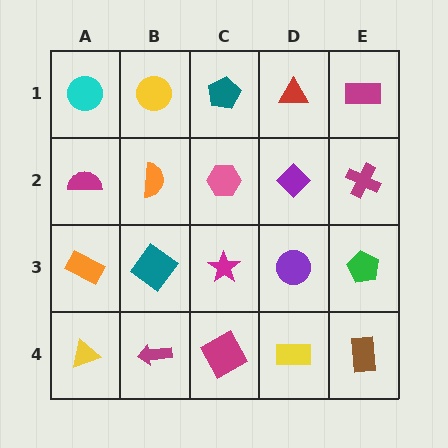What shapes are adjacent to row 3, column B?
An orange semicircle (row 2, column B), a magenta arrow (row 4, column B), an orange rectangle (row 3, column A), a magenta star (row 3, column C).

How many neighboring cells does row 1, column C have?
3.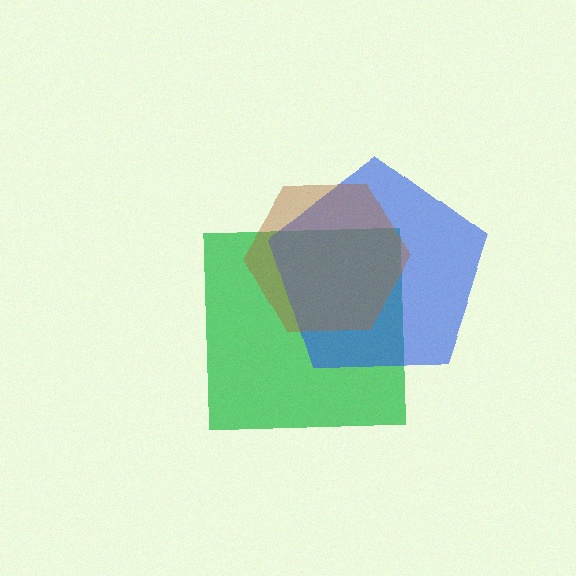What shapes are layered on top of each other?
The layered shapes are: a green square, a blue pentagon, a brown hexagon.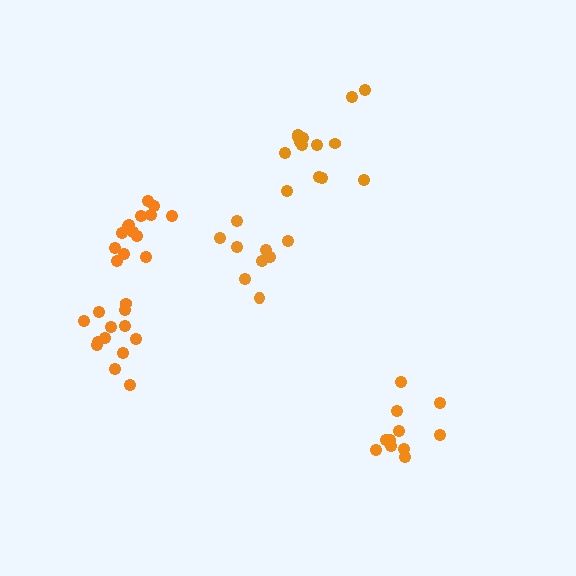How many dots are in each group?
Group 1: 11 dots, Group 2: 9 dots, Group 3: 14 dots, Group 4: 14 dots, Group 5: 14 dots (62 total).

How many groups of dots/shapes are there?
There are 5 groups.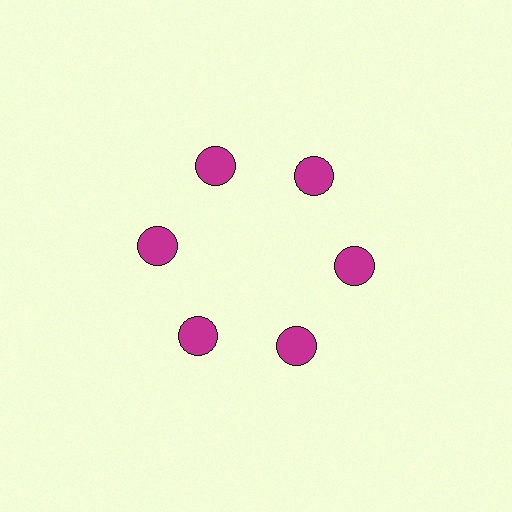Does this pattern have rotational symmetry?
Yes, this pattern has 6-fold rotational symmetry. It looks the same after rotating 60 degrees around the center.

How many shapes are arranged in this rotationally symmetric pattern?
There are 6 shapes, arranged in 6 groups of 1.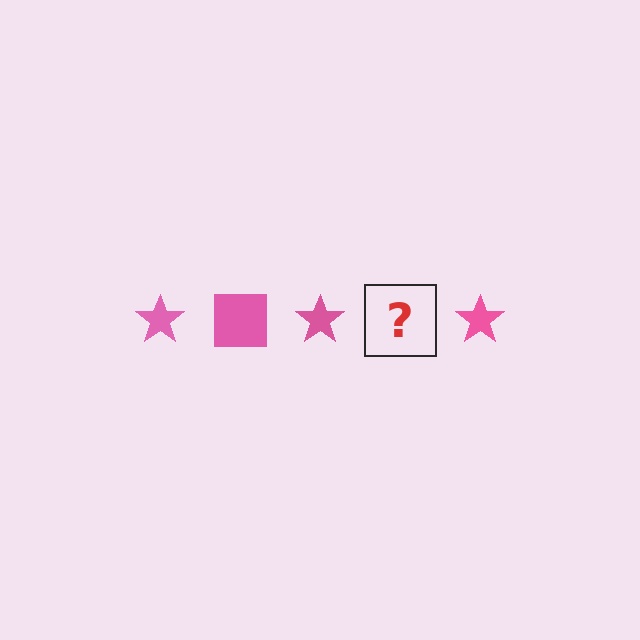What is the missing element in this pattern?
The missing element is a pink square.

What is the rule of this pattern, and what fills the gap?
The rule is that the pattern cycles through star, square shapes in pink. The gap should be filled with a pink square.